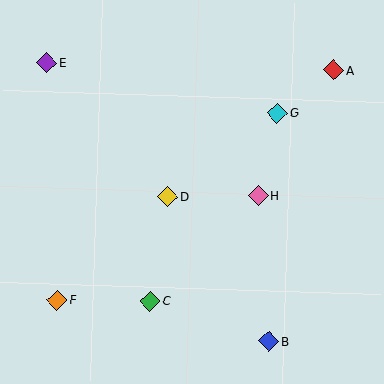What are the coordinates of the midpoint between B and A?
The midpoint between B and A is at (301, 206).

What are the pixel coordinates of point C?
Point C is at (150, 301).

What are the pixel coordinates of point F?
Point F is at (57, 300).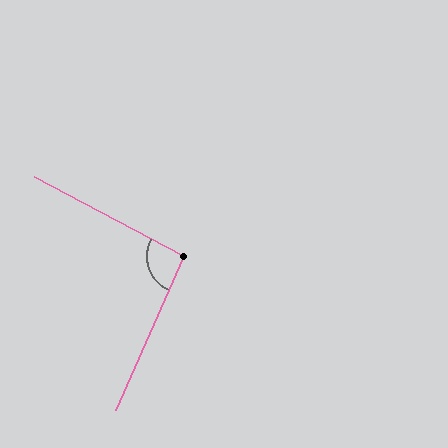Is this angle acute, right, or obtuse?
It is approximately a right angle.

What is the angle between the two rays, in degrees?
Approximately 94 degrees.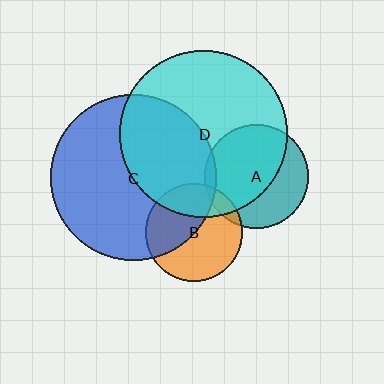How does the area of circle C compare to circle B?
Approximately 2.9 times.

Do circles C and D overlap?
Yes.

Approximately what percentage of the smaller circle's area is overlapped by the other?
Approximately 40%.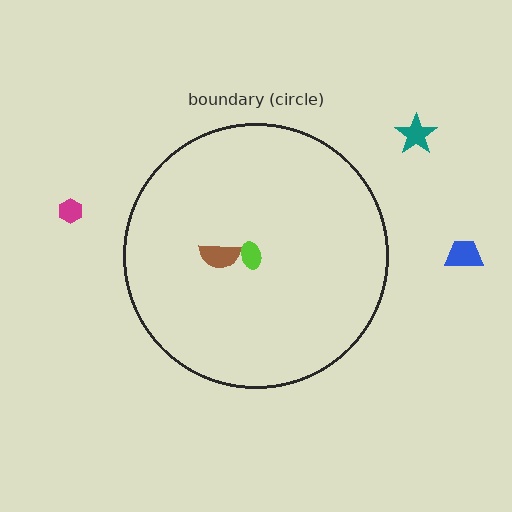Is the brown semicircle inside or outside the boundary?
Inside.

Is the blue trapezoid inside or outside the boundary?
Outside.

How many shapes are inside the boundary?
2 inside, 3 outside.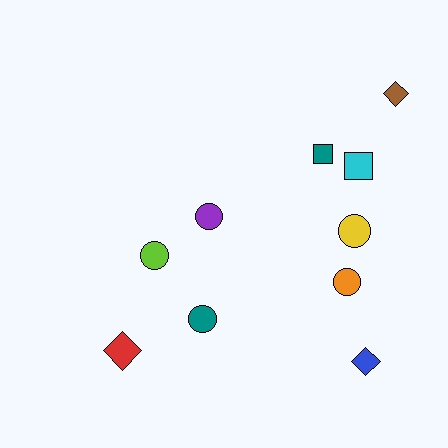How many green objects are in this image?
There are no green objects.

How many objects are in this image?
There are 10 objects.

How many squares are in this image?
There are 2 squares.